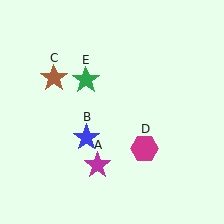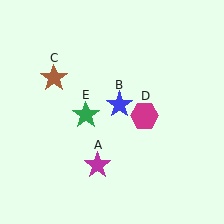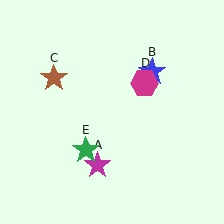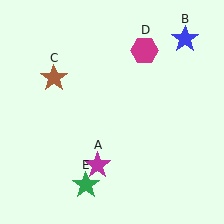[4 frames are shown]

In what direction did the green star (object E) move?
The green star (object E) moved down.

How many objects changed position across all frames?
3 objects changed position: blue star (object B), magenta hexagon (object D), green star (object E).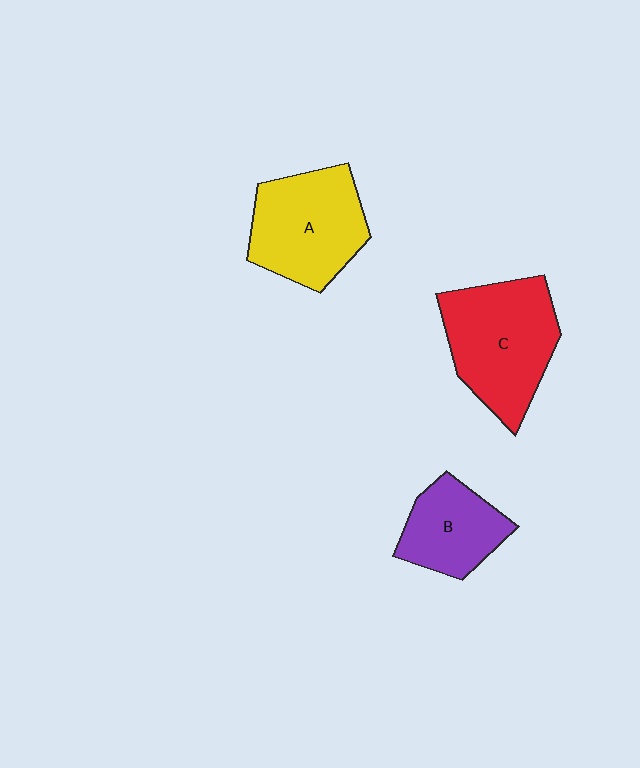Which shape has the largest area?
Shape C (red).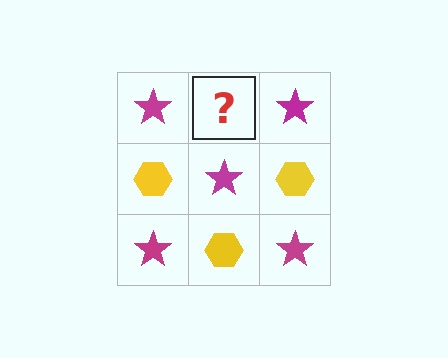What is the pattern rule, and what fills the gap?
The rule is that it alternates magenta star and yellow hexagon in a checkerboard pattern. The gap should be filled with a yellow hexagon.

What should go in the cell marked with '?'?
The missing cell should contain a yellow hexagon.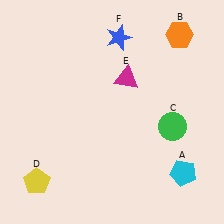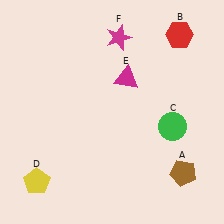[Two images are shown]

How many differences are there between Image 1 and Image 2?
There are 3 differences between the two images.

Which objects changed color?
A changed from cyan to brown. B changed from orange to red. F changed from blue to magenta.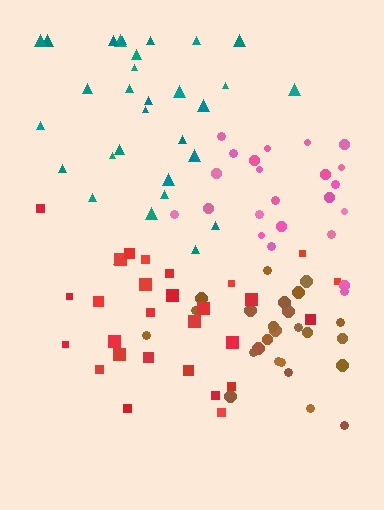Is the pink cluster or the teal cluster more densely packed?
Pink.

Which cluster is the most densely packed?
Brown.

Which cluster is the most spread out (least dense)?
Teal.